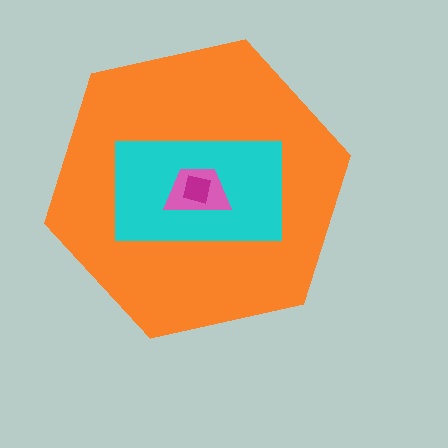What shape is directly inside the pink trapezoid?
The magenta square.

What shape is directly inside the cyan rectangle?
The pink trapezoid.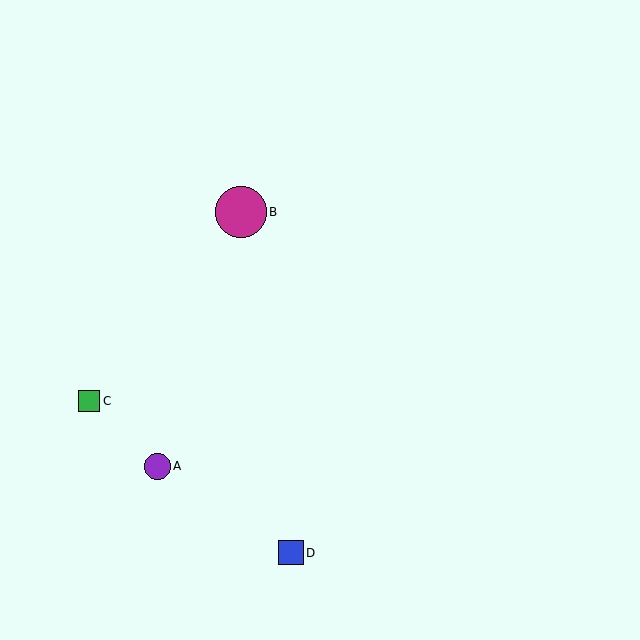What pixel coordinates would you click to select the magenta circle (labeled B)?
Click at (241, 212) to select the magenta circle B.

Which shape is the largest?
The magenta circle (labeled B) is the largest.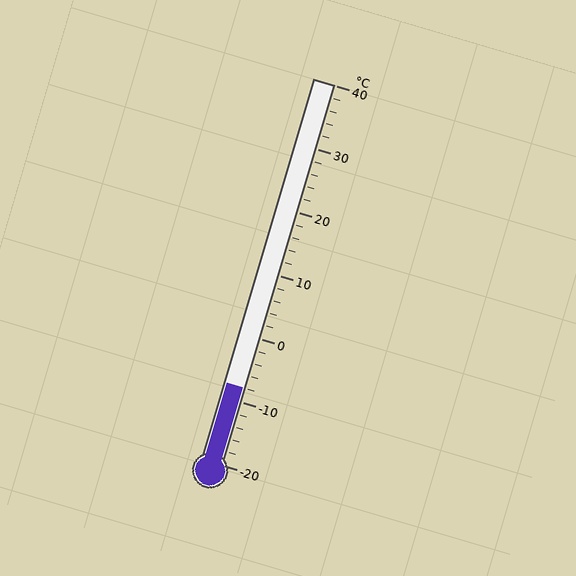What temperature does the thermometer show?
The thermometer shows approximately -8°C.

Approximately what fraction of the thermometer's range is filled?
The thermometer is filled to approximately 20% of its range.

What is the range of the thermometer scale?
The thermometer scale ranges from -20°C to 40°C.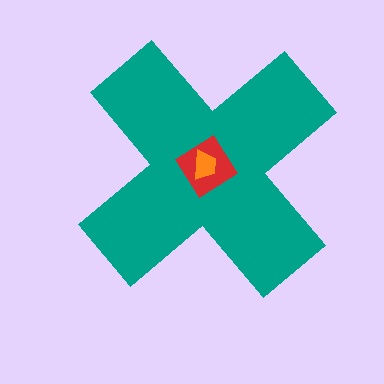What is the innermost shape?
The orange trapezoid.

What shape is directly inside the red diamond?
The orange trapezoid.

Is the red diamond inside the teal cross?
Yes.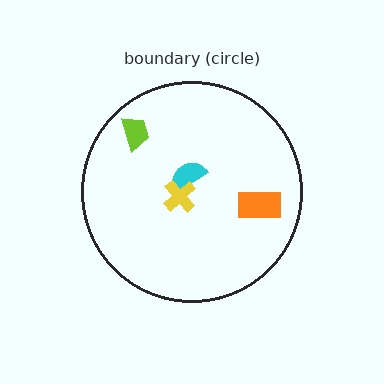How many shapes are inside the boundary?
4 inside, 0 outside.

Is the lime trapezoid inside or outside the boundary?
Inside.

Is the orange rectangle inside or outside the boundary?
Inside.